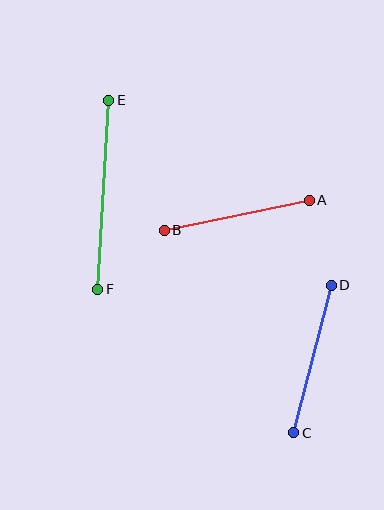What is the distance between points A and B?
The distance is approximately 148 pixels.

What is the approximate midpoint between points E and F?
The midpoint is at approximately (103, 195) pixels.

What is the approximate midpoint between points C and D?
The midpoint is at approximately (313, 359) pixels.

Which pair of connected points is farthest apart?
Points E and F are farthest apart.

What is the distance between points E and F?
The distance is approximately 189 pixels.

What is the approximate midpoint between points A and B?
The midpoint is at approximately (237, 215) pixels.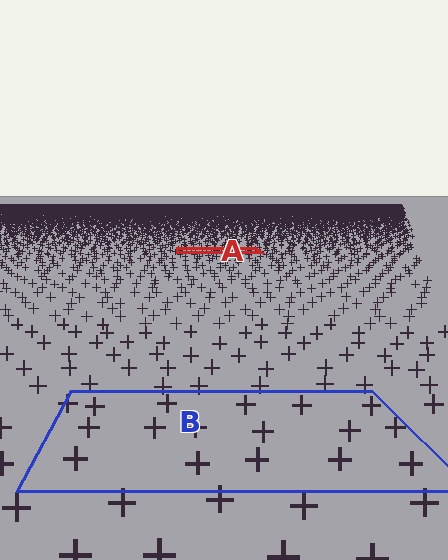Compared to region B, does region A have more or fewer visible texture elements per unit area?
Region A has more texture elements per unit area — they are packed more densely because it is farther away.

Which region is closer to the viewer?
Region B is closer. The texture elements there are larger and more spread out.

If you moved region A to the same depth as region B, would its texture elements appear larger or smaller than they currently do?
They would appear larger. At a closer depth, the same texture elements are projected at a bigger on-screen size.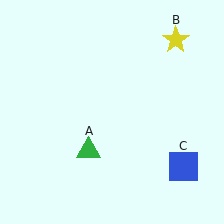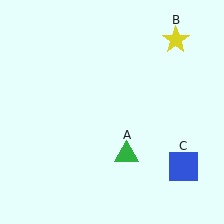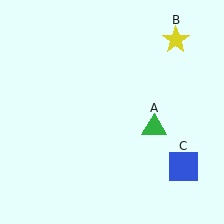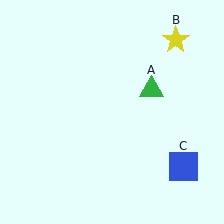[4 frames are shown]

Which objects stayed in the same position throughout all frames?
Yellow star (object B) and blue square (object C) remained stationary.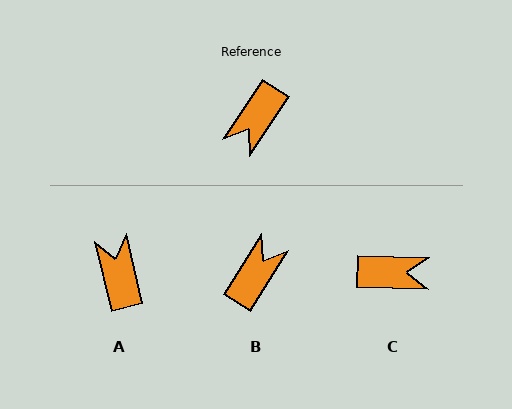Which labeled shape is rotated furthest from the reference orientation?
B, about 178 degrees away.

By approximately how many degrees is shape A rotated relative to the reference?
Approximately 134 degrees clockwise.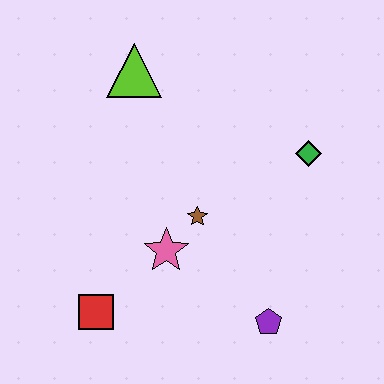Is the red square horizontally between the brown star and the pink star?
No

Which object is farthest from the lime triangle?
The purple pentagon is farthest from the lime triangle.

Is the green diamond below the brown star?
No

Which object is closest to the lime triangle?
The brown star is closest to the lime triangle.